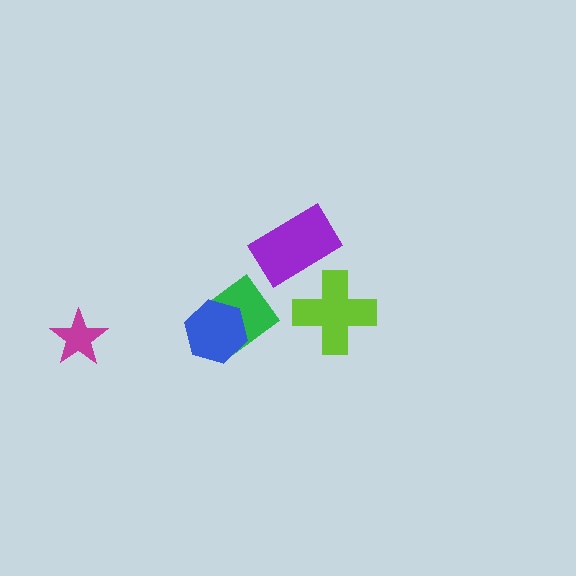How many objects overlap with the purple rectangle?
0 objects overlap with the purple rectangle.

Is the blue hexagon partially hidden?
No, no other shape covers it.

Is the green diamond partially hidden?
Yes, it is partially covered by another shape.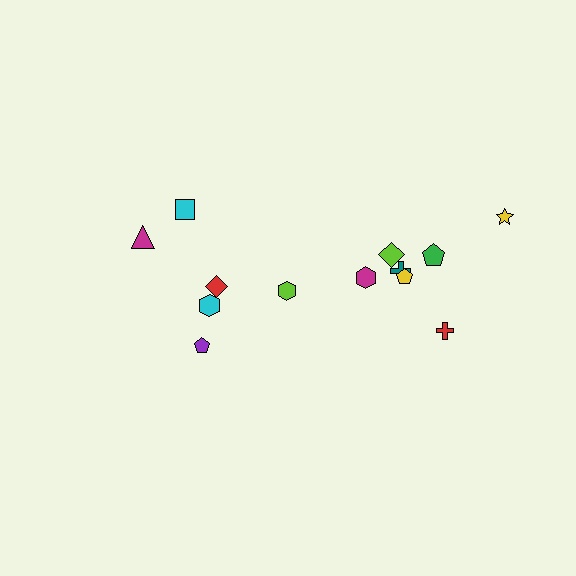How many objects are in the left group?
There are 5 objects.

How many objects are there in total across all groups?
There are 13 objects.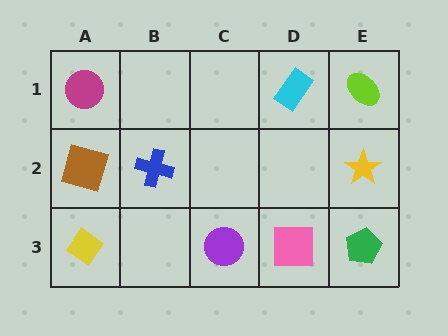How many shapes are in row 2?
3 shapes.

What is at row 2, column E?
A yellow star.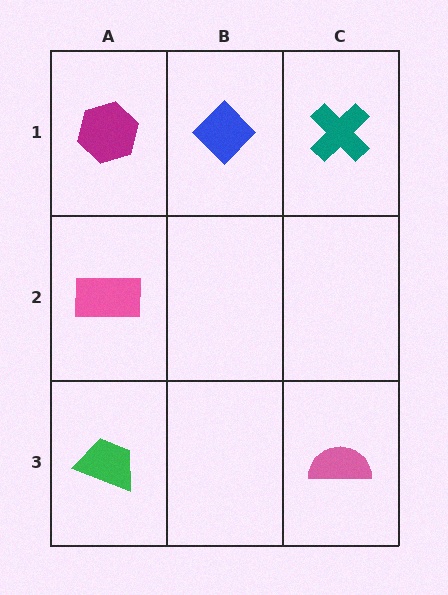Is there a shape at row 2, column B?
No, that cell is empty.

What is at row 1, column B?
A blue diamond.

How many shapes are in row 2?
1 shape.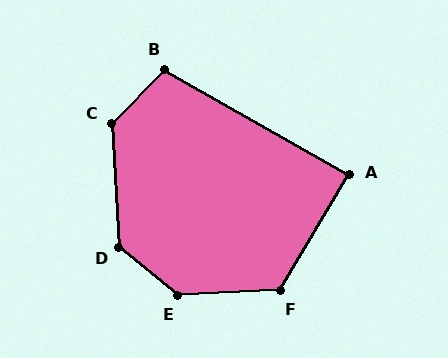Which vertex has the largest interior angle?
E, at approximately 138 degrees.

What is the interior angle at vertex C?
Approximately 133 degrees (obtuse).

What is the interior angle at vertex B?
Approximately 104 degrees (obtuse).